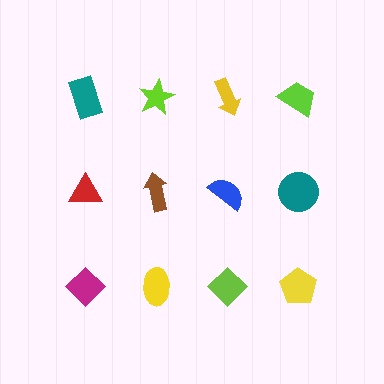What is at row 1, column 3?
A yellow arrow.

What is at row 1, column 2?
A lime star.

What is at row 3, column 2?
A yellow ellipse.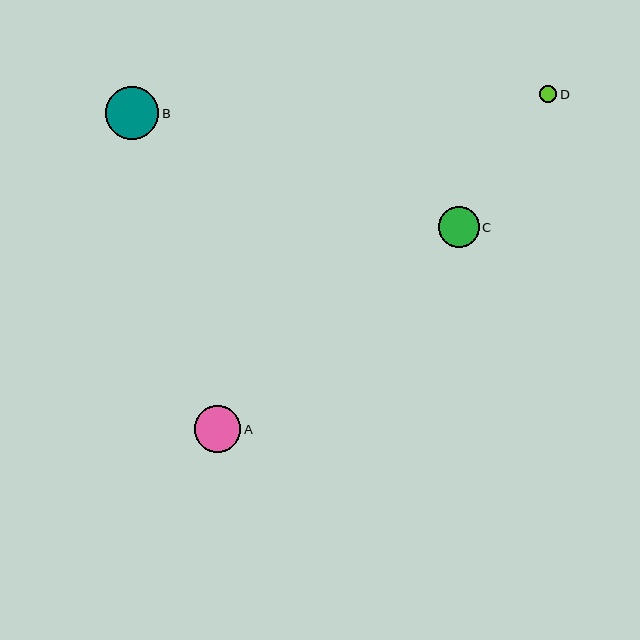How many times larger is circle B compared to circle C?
Circle B is approximately 1.3 times the size of circle C.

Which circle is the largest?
Circle B is the largest with a size of approximately 53 pixels.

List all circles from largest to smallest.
From largest to smallest: B, A, C, D.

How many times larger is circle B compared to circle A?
Circle B is approximately 1.1 times the size of circle A.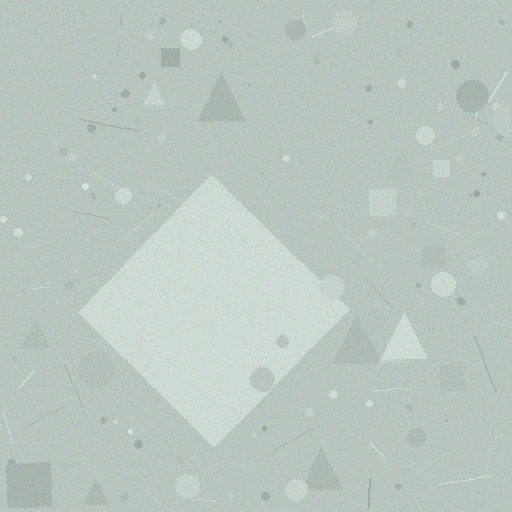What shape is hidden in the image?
A diamond is hidden in the image.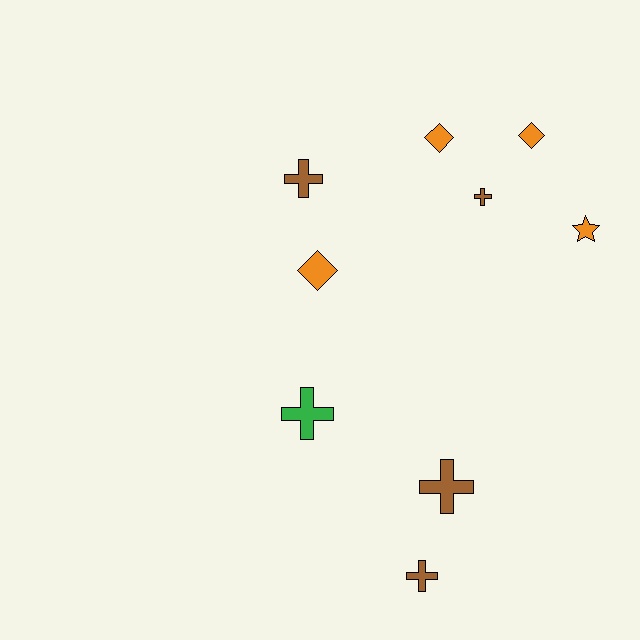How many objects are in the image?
There are 9 objects.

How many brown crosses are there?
There are 4 brown crosses.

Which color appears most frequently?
Orange, with 4 objects.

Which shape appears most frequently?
Cross, with 5 objects.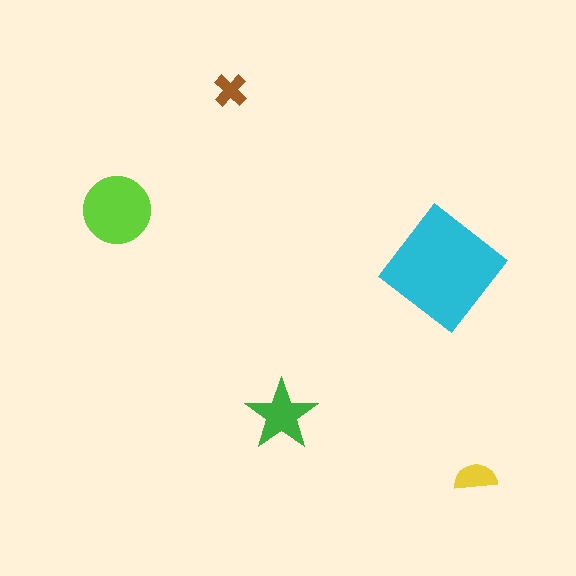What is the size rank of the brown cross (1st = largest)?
5th.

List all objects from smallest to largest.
The brown cross, the yellow semicircle, the green star, the lime circle, the cyan diamond.